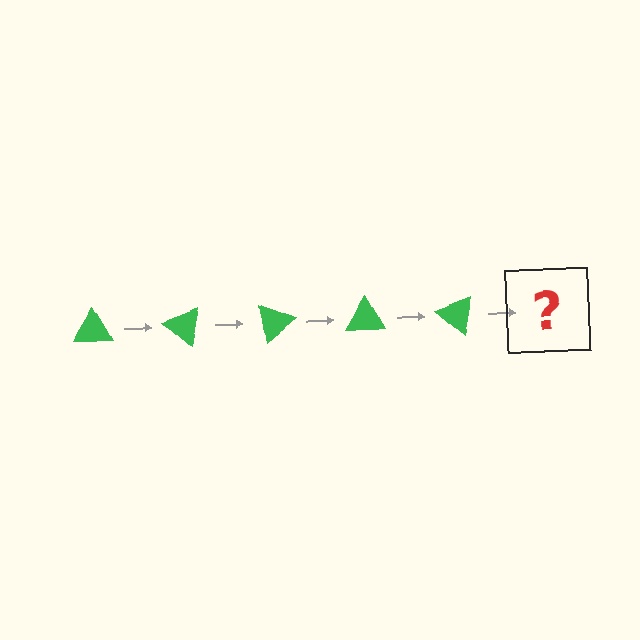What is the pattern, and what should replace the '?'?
The pattern is that the triangle rotates 40 degrees each step. The '?' should be a green triangle rotated 200 degrees.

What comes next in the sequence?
The next element should be a green triangle rotated 200 degrees.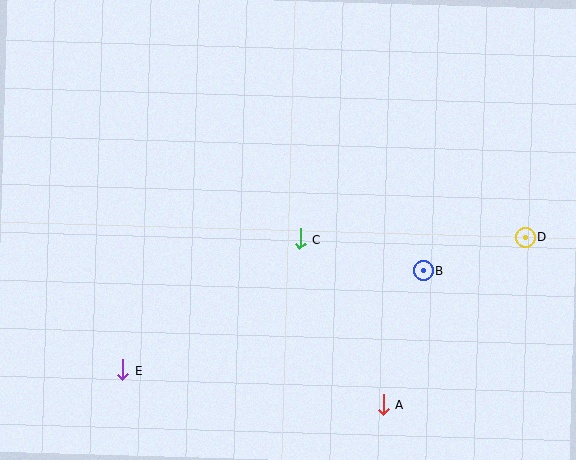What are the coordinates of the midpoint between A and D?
The midpoint between A and D is at (454, 321).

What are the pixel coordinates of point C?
Point C is at (300, 239).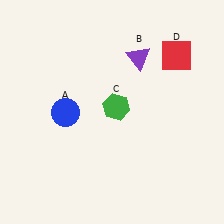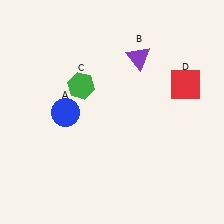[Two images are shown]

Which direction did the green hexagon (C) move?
The green hexagon (C) moved left.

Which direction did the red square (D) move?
The red square (D) moved down.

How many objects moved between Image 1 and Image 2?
2 objects moved between the two images.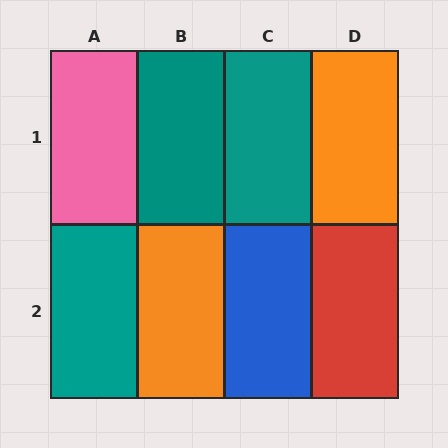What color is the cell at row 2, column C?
Blue.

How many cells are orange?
2 cells are orange.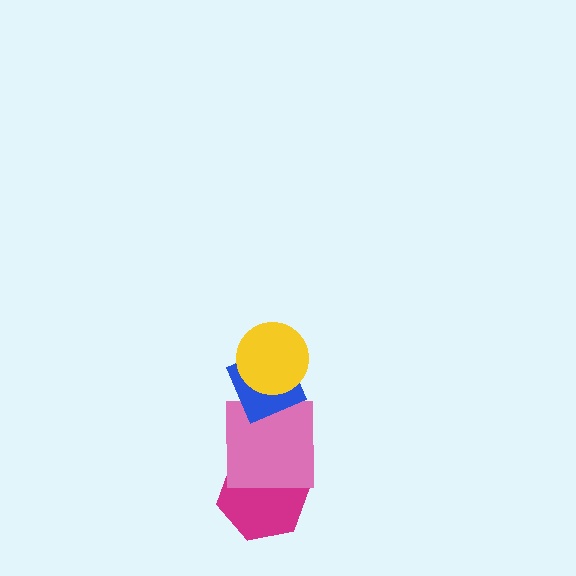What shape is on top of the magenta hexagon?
The pink square is on top of the magenta hexagon.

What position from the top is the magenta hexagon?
The magenta hexagon is 4th from the top.